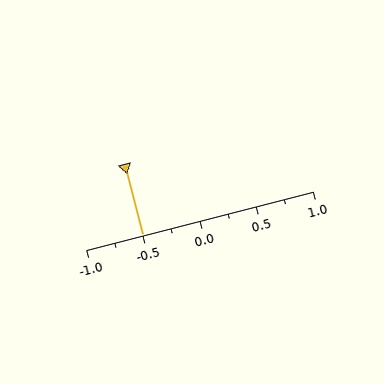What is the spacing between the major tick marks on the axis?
The major ticks are spaced 0.5 apart.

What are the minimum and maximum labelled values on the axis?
The axis runs from -1.0 to 1.0.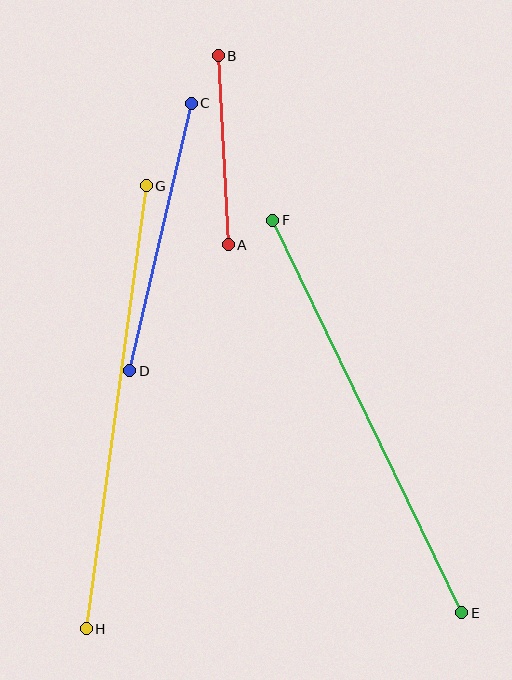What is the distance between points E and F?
The distance is approximately 436 pixels.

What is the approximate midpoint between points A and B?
The midpoint is at approximately (223, 150) pixels.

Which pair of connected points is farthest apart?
Points G and H are farthest apart.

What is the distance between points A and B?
The distance is approximately 189 pixels.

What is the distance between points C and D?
The distance is approximately 274 pixels.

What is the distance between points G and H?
The distance is approximately 447 pixels.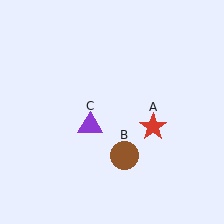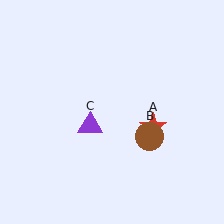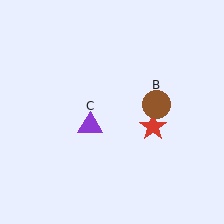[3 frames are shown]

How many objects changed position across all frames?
1 object changed position: brown circle (object B).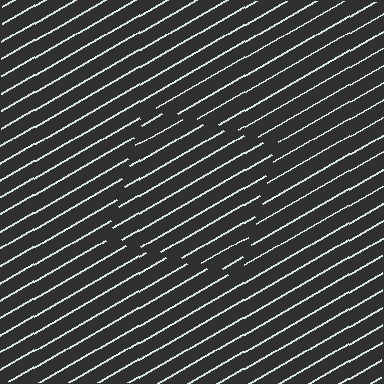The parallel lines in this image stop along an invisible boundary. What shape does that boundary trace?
An illusory square. The interior of the shape contains the same grating, shifted by half a period — the contour is defined by the phase discontinuity where line-ends from the inner and outer gratings abut.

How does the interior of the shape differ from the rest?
The interior of the shape contains the same grating, shifted by half a period — the contour is defined by the phase discontinuity where line-ends from the inner and outer gratings abut.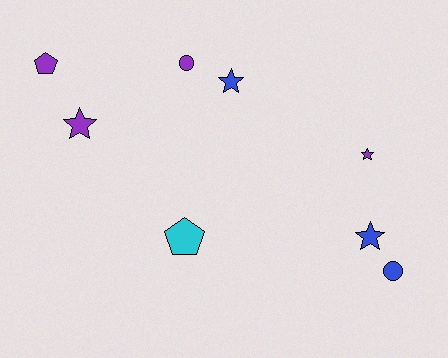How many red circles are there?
There are no red circles.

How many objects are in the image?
There are 8 objects.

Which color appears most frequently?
Purple, with 4 objects.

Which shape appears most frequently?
Star, with 4 objects.